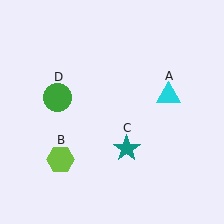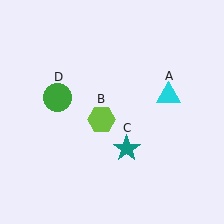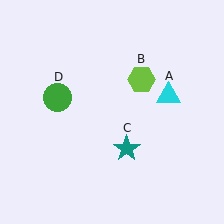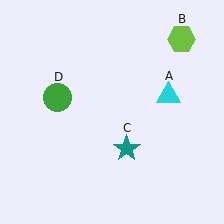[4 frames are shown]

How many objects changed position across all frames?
1 object changed position: lime hexagon (object B).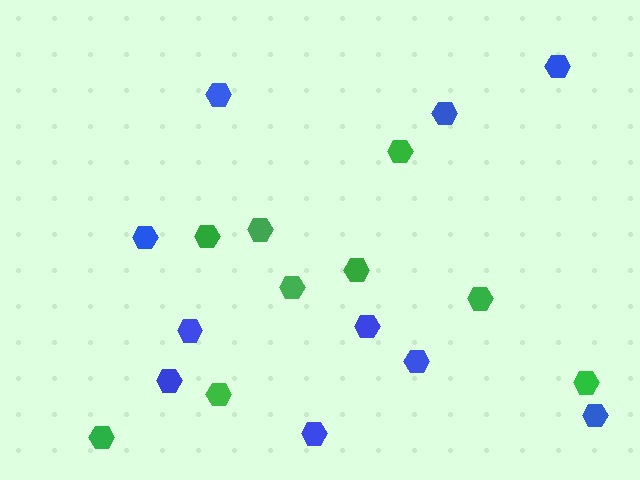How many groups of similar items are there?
There are 2 groups: one group of green hexagons (9) and one group of blue hexagons (10).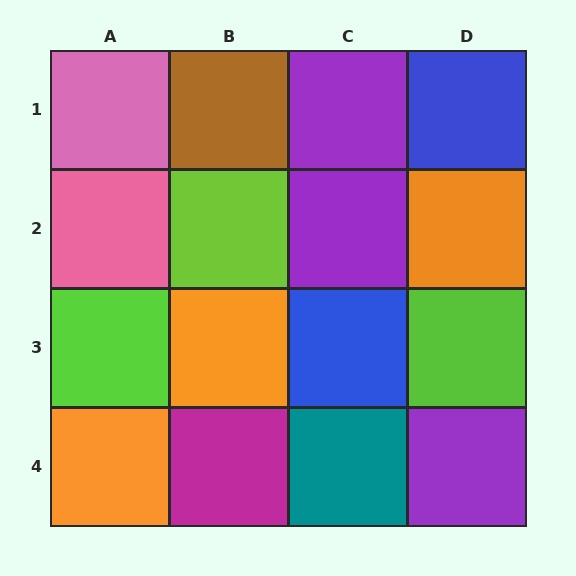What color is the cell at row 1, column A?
Pink.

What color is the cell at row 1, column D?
Blue.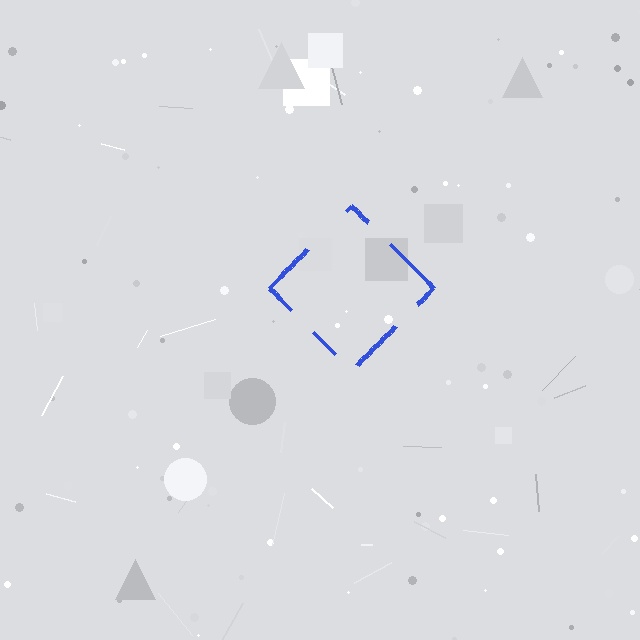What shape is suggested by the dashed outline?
The dashed outline suggests a diamond.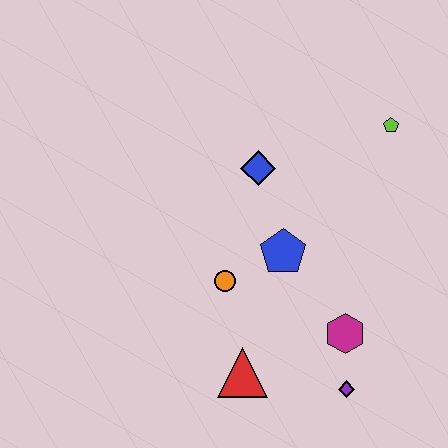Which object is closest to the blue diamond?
The blue pentagon is closest to the blue diamond.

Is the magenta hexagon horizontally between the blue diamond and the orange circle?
No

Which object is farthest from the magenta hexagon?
The lime pentagon is farthest from the magenta hexagon.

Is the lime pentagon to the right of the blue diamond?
Yes